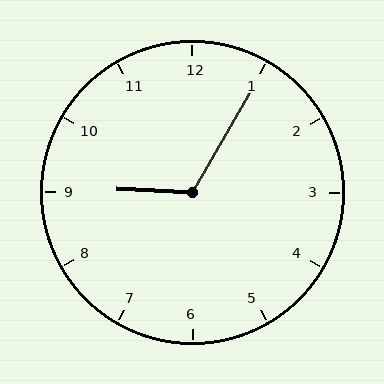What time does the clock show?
9:05.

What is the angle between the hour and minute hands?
Approximately 118 degrees.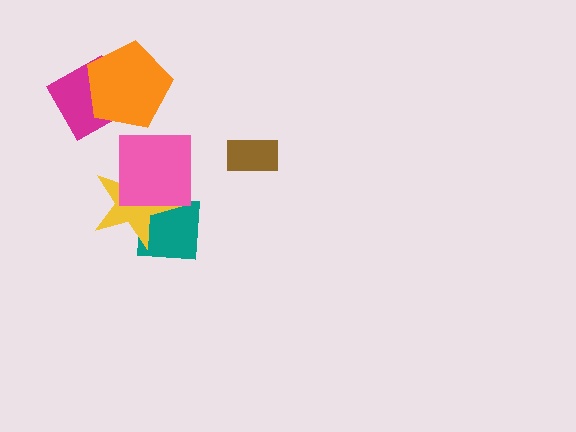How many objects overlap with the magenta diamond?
1 object overlaps with the magenta diamond.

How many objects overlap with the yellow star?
2 objects overlap with the yellow star.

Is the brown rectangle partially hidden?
No, no other shape covers it.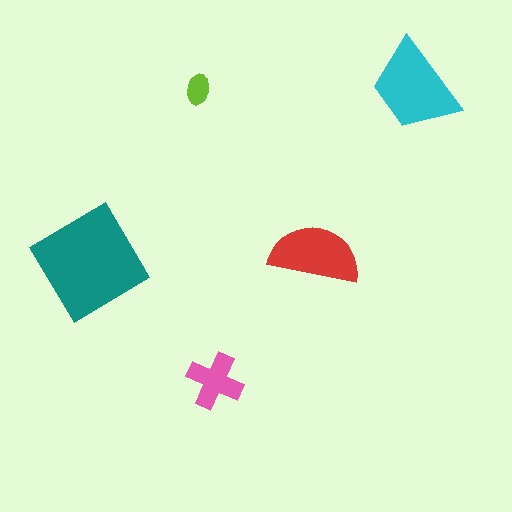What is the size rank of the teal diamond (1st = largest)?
1st.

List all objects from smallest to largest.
The lime ellipse, the pink cross, the red semicircle, the cyan trapezoid, the teal diamond.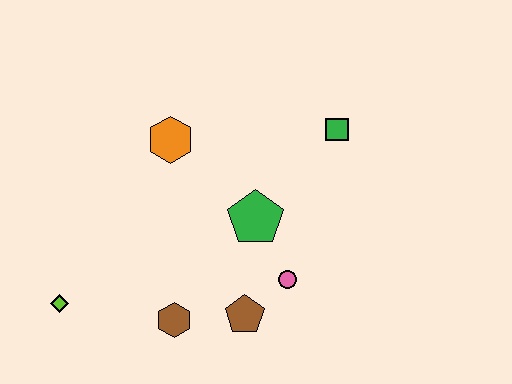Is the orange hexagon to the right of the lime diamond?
Yes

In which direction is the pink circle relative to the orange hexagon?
The pink circle is below the orange hexagon.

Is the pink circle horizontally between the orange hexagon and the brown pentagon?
No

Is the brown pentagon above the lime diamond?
No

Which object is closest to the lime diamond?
The brown hexagon is closest to the lime diamond.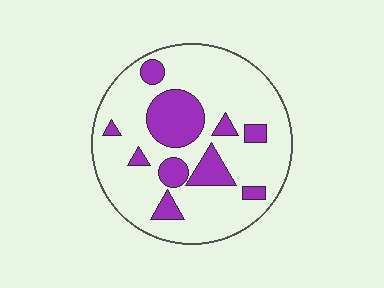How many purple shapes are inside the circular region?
10.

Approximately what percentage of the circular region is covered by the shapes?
Approximately 25%.